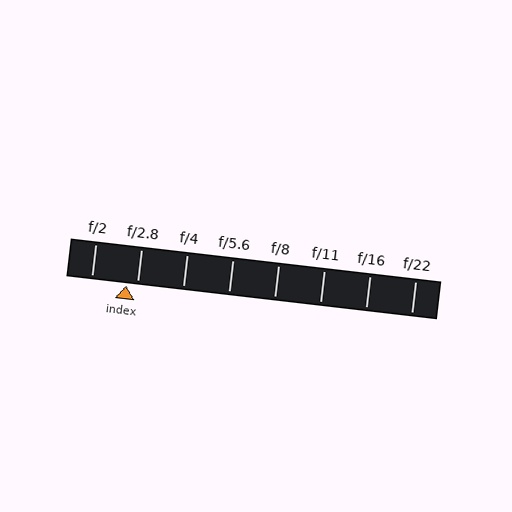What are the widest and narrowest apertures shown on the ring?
The widest aperture shown is f/2 and the narrowest is f/22.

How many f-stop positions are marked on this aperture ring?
There are 8 f-stop positions marked.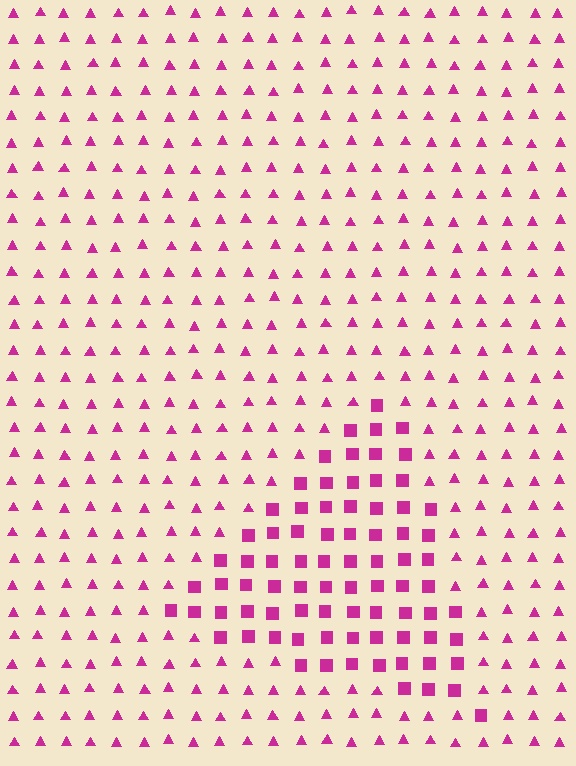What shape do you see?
I see a triangle.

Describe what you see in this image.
The image is filled with small magenta elements arranged in a uniform grid. A triangle-shaped region contains squares, while the surrounding area contains triangles. The boundary is defined purely by the change in element shape.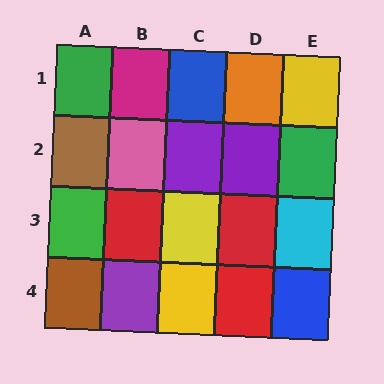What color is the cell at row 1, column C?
Blue.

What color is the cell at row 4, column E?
Blue.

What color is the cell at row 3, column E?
Cyan.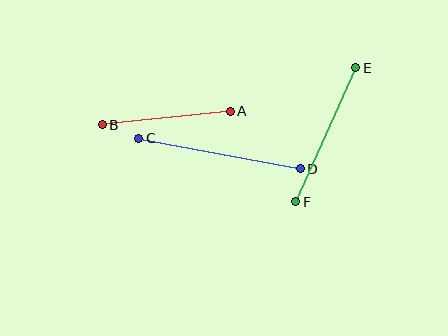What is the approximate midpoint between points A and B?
The midpoint is at approximately (166, 118) pixels.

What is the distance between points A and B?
The distance is approximately 129 pixels.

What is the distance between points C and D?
The distance is approximately 164 pixels.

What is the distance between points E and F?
The distance is approximately 147 pixels.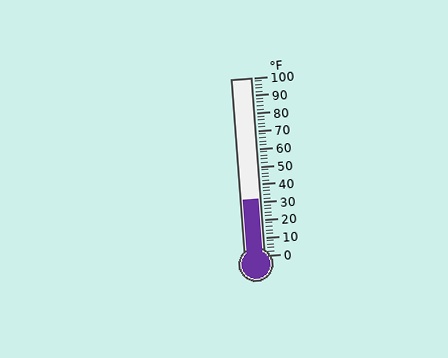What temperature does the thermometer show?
The thermometer shows approximately 32°F.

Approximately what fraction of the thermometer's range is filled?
The thermometer is filled to approximately 30% of its range.